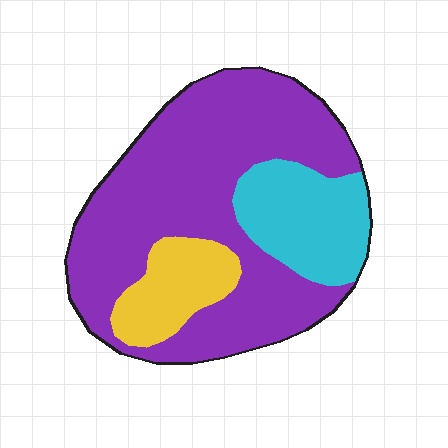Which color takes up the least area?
Yellow, at roughly 15%.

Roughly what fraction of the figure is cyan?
Cyan covers 19% of the figure.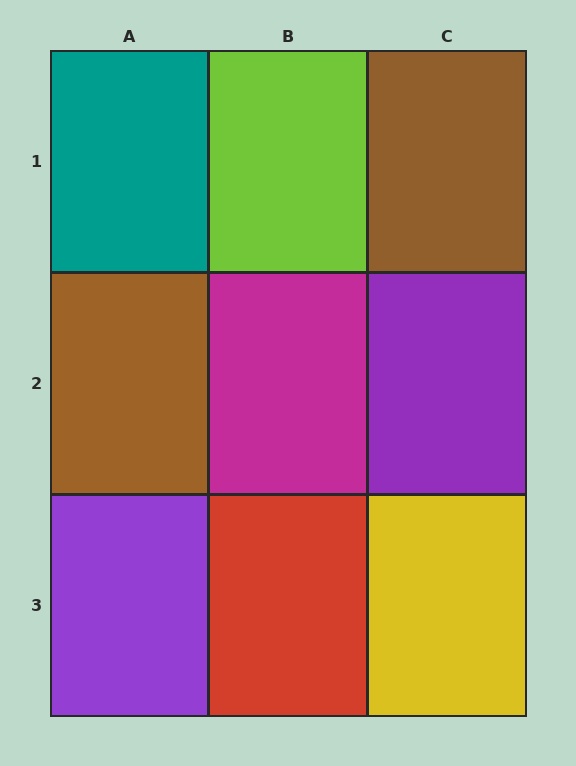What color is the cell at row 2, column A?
Brown.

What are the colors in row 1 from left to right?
Teal, lime, brown.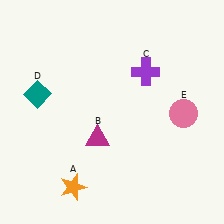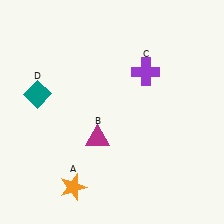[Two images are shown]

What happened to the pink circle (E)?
The pink circle (E) was removed in Image 2. It was in the bottom-right area of Image 1.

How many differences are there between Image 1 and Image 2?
There is 1 difference between the two images.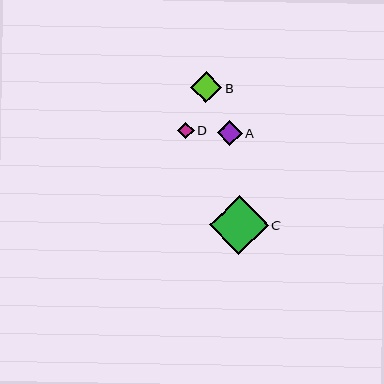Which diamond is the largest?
Diamond C is the largest with a size of approximately 59 pixels.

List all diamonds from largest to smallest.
From largest to smallest: C, B, A, D.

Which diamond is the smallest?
Diamond D is the smallest with a size of approximately 17 pixels.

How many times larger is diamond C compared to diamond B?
Diamond C is approximately 1.9 times the size of diamond B.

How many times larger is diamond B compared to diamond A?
Diamond B is approximately 1.3 times the size of diamond A.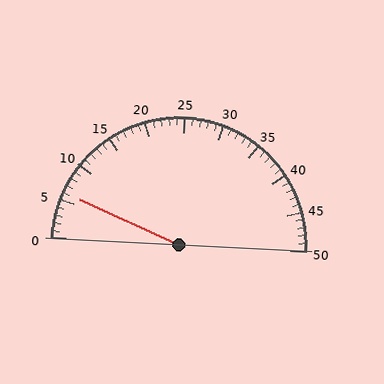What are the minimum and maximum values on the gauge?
The gauge ranges from 0 to 50.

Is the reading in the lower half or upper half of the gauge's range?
The reading is in the lower half of the range (0 to 50).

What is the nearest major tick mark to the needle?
The nearest major tick mark is 5.